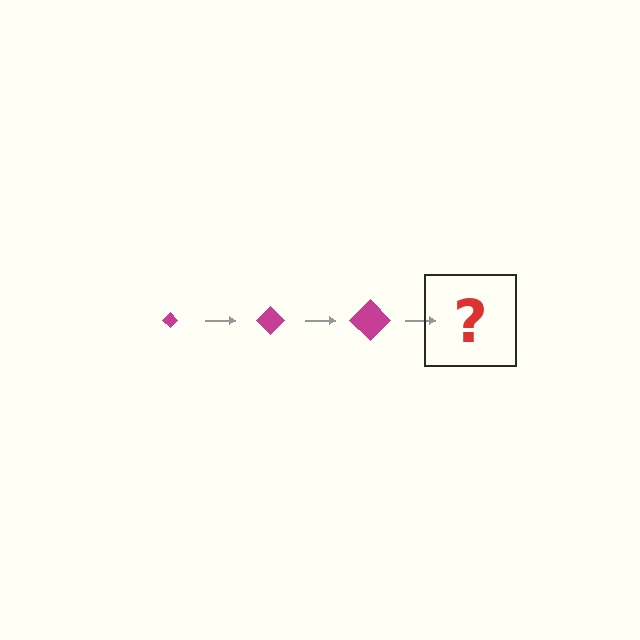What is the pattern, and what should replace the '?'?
The pattern is that the diamond gets progressively larger each step. The '?' should be a magenta diamond, larger than the previous one.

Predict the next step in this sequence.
The next step is a magenta diamond, larger than the previous one.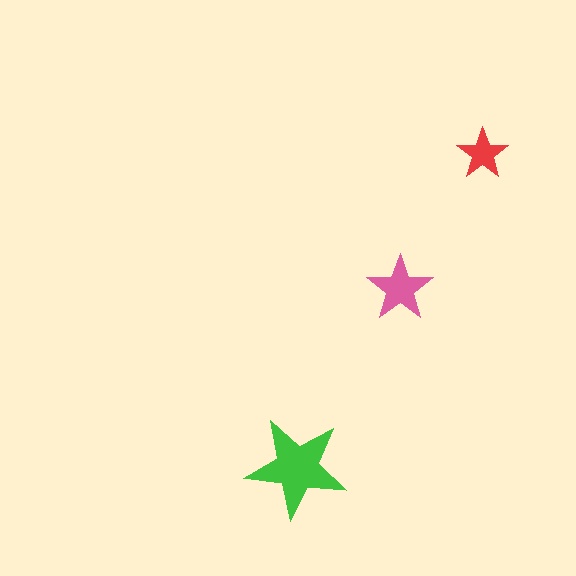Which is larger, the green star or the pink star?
The green one.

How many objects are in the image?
There are 3 objects in the image.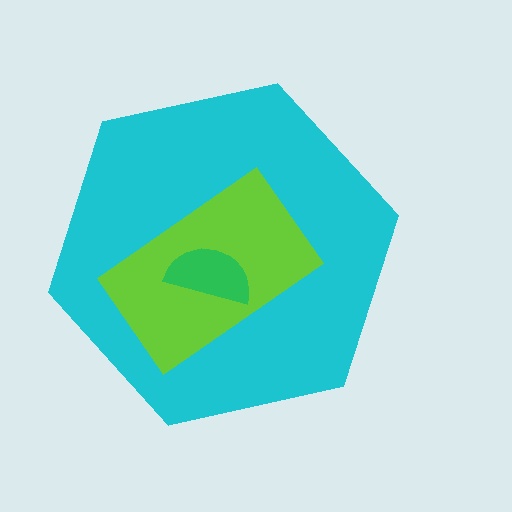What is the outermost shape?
The cyan hexagon.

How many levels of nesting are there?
3.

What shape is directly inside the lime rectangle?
The green semicircle.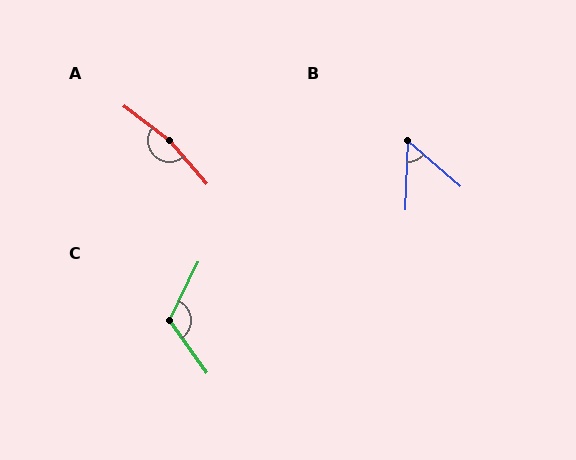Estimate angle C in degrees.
Approximately 118 degrees.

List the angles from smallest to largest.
B (52°), C (118°), A (168°).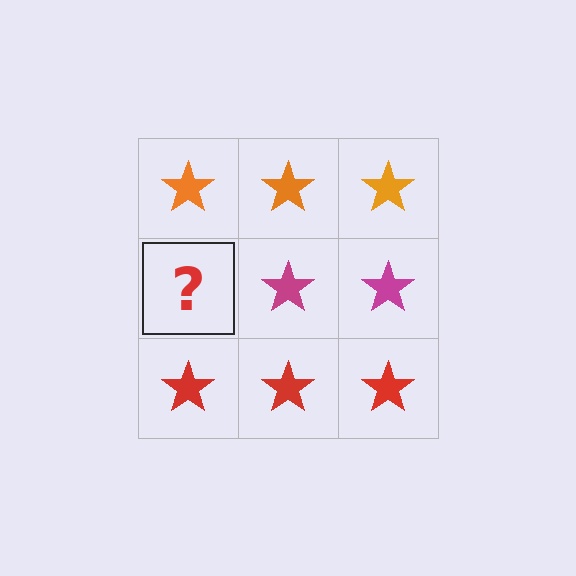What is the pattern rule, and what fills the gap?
The rule is that each row has a consistent color. The gap should be filled with a magenta star.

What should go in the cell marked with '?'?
The missing cell should contain a magenta star.